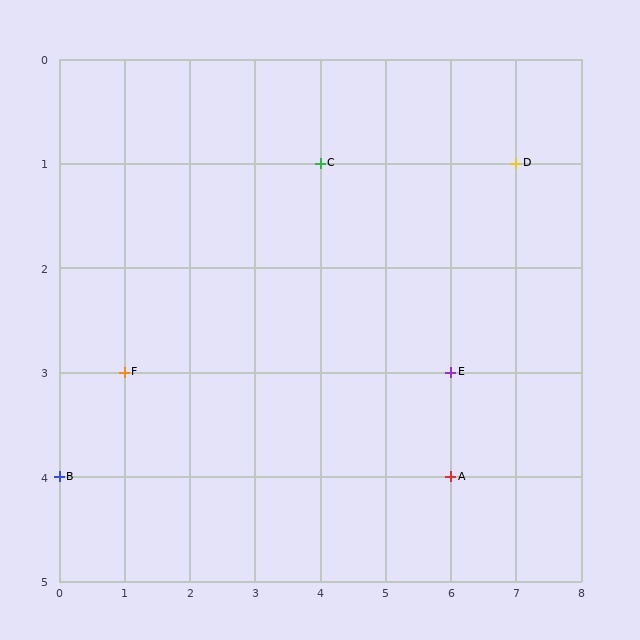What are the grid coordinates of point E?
Point E is at grid coordinates (6, 3).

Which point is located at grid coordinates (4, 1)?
Point C is at (4, 1).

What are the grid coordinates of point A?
Point A is at grid coordinates (6, 4).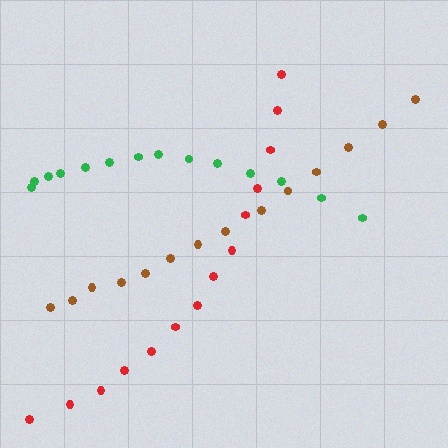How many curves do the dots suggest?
There are 3 distinct paths.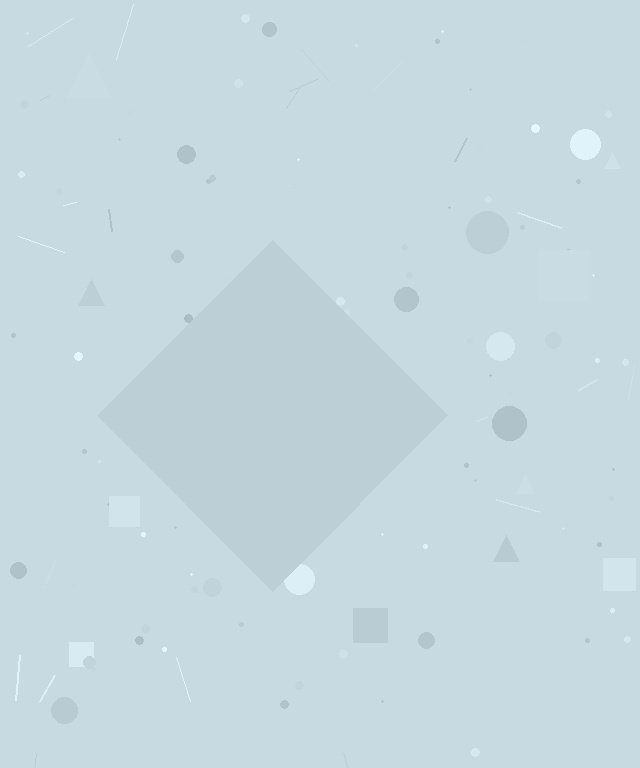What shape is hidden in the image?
A diamond is hidden in the image.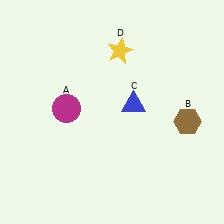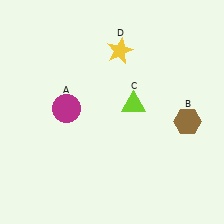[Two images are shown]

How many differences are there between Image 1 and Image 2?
There is 1 difference between the two images.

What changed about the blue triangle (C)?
In Image 1, C is blue. In Image 2, it changed to lime.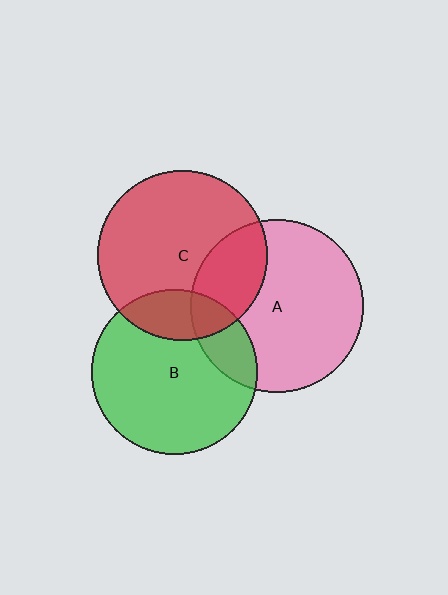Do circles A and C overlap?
Yes.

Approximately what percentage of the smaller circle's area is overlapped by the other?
Approximately 25%.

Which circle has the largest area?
Circle A (pink).